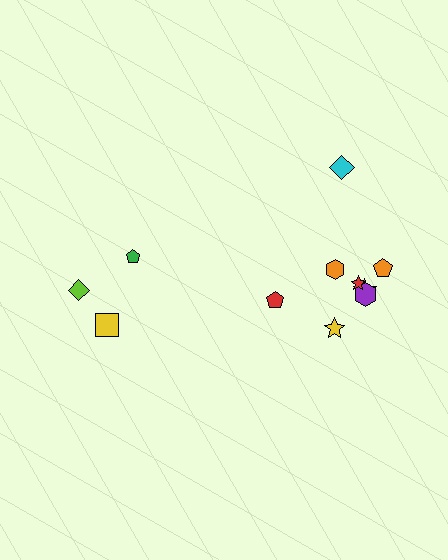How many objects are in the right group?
There are 8 objects.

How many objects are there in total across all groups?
There are 11 objects.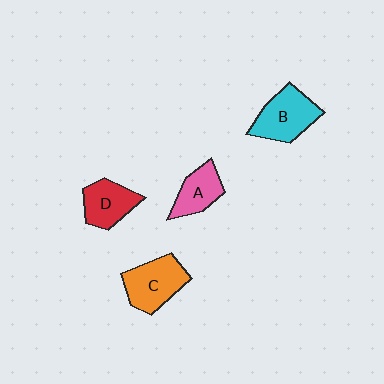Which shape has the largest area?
Shape C (orange).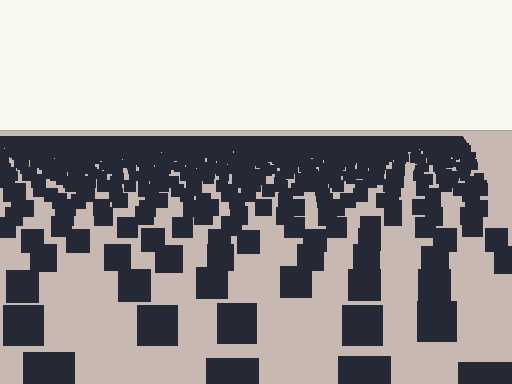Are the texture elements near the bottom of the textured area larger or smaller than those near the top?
Larger. Near the bottom, elements are closer to the viewer and appear at a bigger on-screen size.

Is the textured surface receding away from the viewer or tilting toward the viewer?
The surface is receding away from the viewer. Texture elements get smaller and denser toward the top.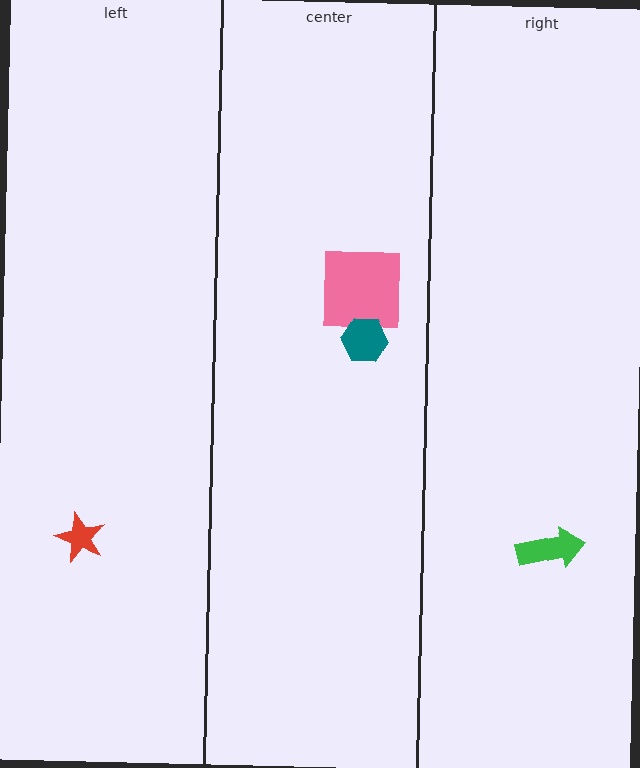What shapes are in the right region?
The green arrow.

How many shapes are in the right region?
1.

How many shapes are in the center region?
2.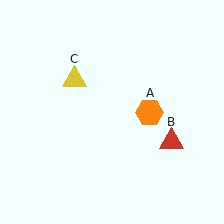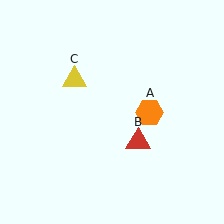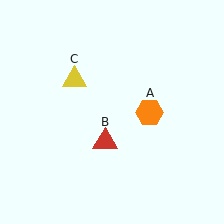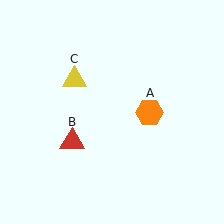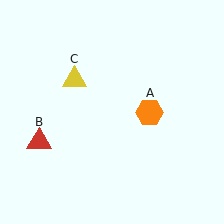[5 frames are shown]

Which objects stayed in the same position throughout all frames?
Orange hexagon (object A) and yellow triangle (object C) remained stationary.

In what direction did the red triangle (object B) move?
The red triangle (object B) moved left.